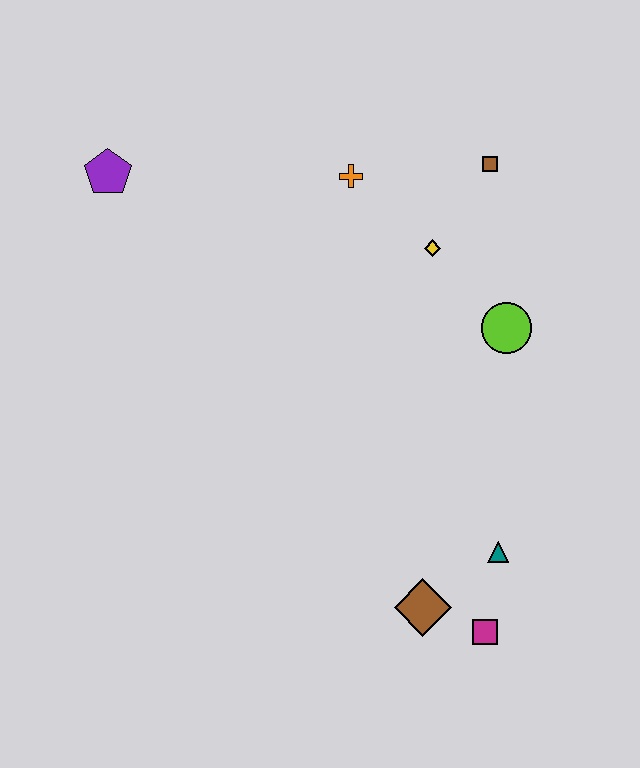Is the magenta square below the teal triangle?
Yes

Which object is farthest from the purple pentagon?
The magenta square is farthest from the purple pentagon.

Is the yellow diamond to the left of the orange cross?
No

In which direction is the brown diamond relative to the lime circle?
The brown diamond is below the lime circle.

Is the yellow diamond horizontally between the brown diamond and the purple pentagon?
No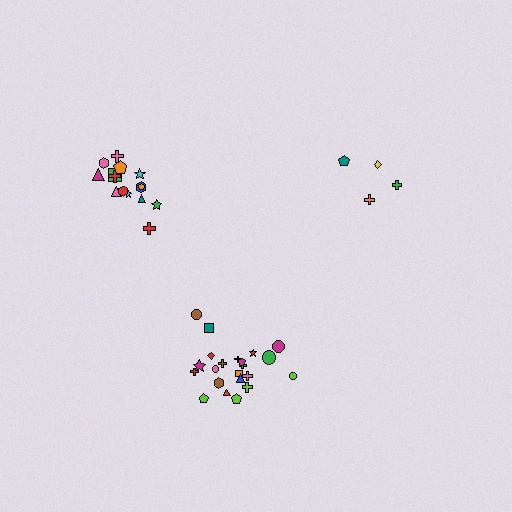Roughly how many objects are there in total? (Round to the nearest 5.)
Roughly 40 objects in total.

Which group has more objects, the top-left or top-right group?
The top-left group.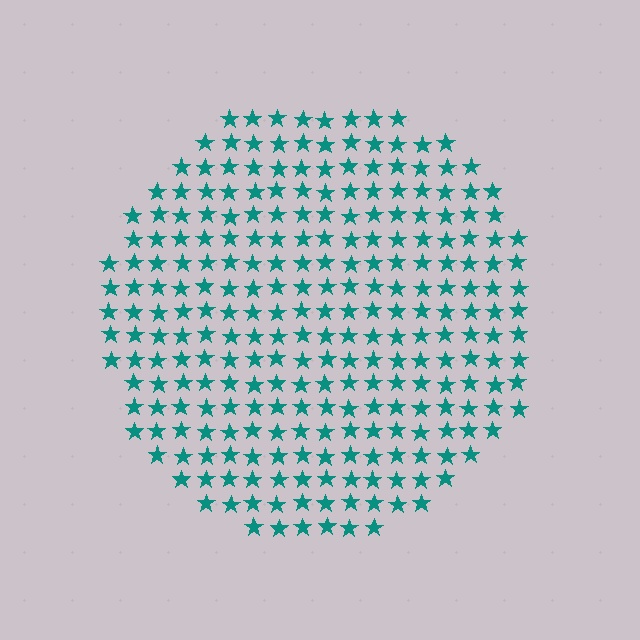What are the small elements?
The small elements are stars.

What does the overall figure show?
The overall figure shows a circle.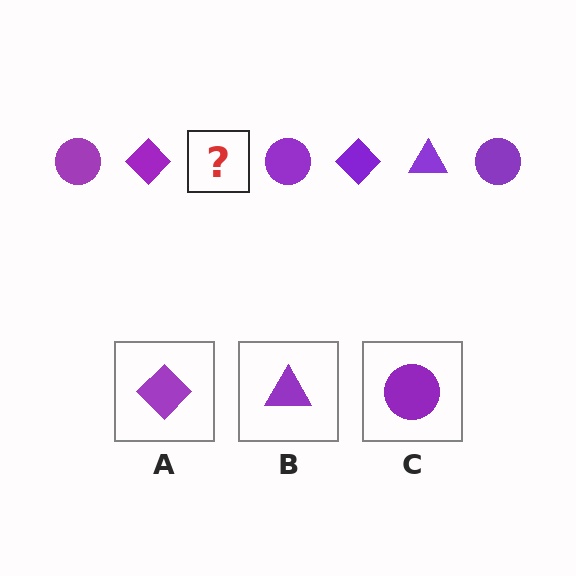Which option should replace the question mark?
Option B.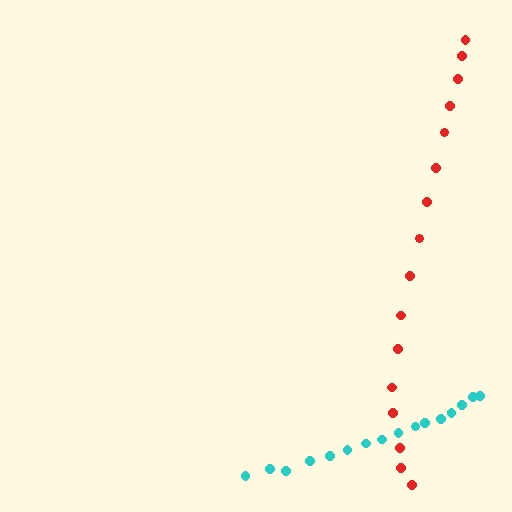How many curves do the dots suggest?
There are 2 distinct paths.